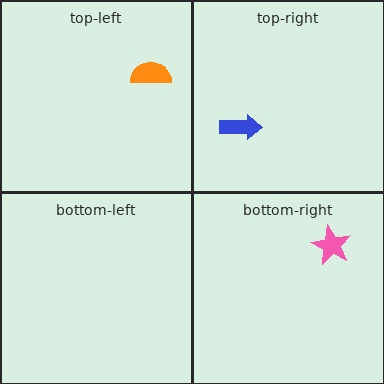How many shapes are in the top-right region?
1.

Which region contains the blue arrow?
The top-right region.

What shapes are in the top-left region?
The orange semicircle.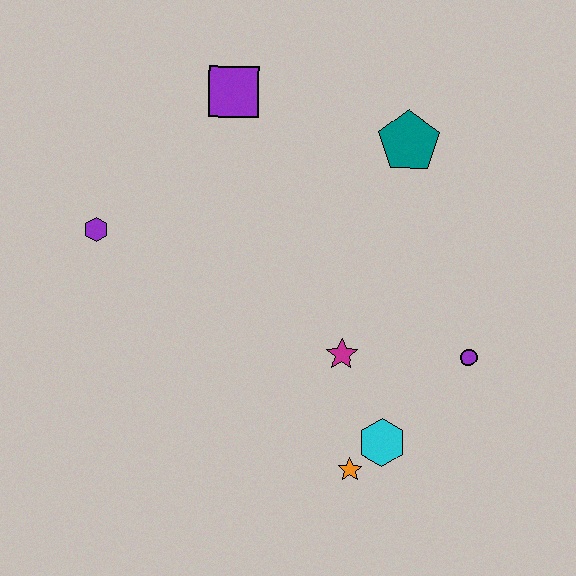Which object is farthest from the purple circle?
The purple hexagon is farthest from the purple circle.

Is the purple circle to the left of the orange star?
No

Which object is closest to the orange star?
The cyan hexagon is closest to the orange star.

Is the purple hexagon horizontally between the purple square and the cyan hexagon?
No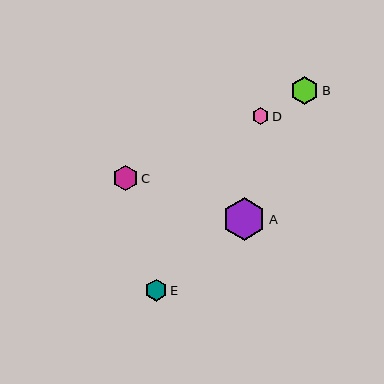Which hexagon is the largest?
Hexagon A is the largest with a size of approximately 43 pixels.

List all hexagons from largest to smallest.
From largest to smallest: A, B, C, E, D.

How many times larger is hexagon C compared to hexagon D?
Hexagon C is approximately 1.5 times the size of hexagon D.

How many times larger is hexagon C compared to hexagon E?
Hexagon C is approximately 1.2 times the size of hexagon E.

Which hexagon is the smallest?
Hexagon D is the smallest with a size of approximately 16 pixels.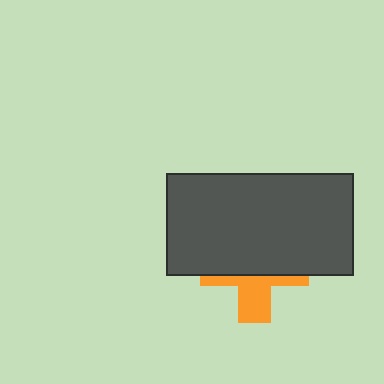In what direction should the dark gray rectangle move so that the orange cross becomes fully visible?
The dark gray rectangle should move up. That is the shortest direction to clear the overlap and leave the orange cross fully visible.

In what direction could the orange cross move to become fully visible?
The orange cross could move down. That would shift it out from behind the dark gray rectangle entirely.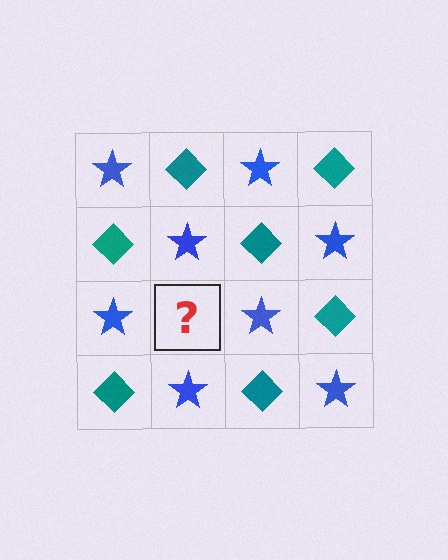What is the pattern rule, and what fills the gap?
The rule is that it alternates blue star and teal diamond in a checkerboard pattern. The gap should be filled with a teal diamond.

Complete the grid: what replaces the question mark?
The question mark should be replaced with a teal diamond.